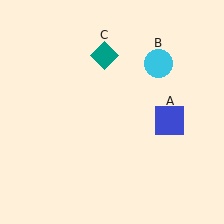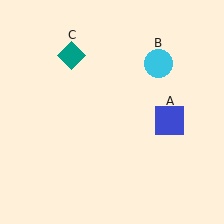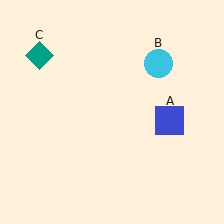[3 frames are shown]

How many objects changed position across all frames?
1 object changed position: teal diamond (object C).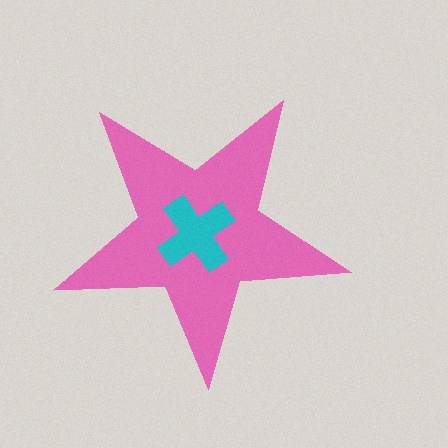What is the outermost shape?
The pink star.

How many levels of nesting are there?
2.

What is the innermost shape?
The cyan cross.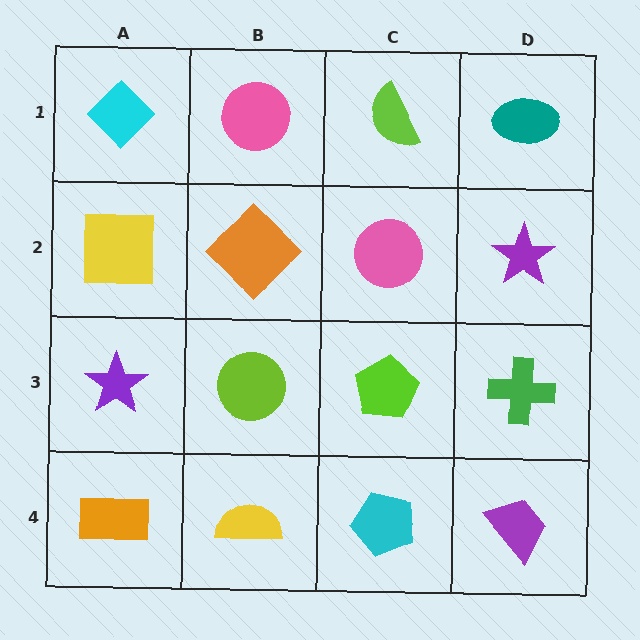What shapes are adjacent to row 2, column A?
A cyan diamond (row 1, column A), a purple star (row 3, column A), an orange diamond (row 2, column B).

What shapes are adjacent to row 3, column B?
An orange diamond (row 2, column B), a yellow semicircle (row 4, column B), a purple star (row 3, column A), a lime pentagon (row 3, column C).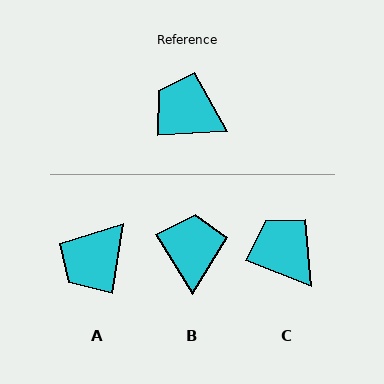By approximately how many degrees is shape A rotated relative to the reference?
Approximately 78 degrees counter-clockwise.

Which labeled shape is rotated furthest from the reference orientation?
A, about 78 degrees away.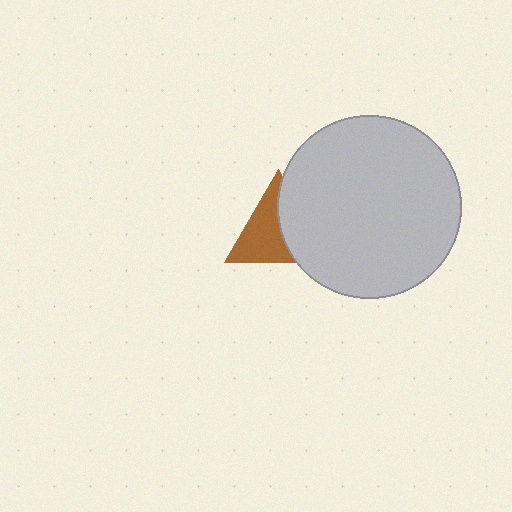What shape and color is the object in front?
The object in front is a light gray circle.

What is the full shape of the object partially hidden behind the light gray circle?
The partially hidden object is a brown triangle.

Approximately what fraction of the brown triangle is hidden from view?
Roughly 44% of the brown triangle is hidden behind the light gray circle.